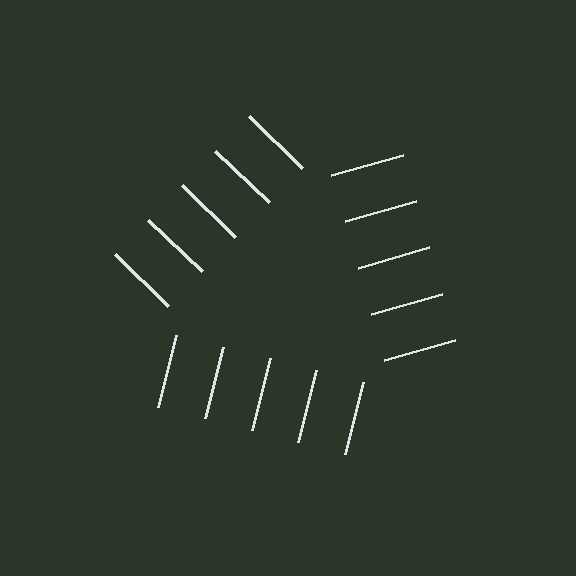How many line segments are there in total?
15 — 5 along each of the 3 edges.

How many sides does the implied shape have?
3 sides — the line-ends trace a triangle.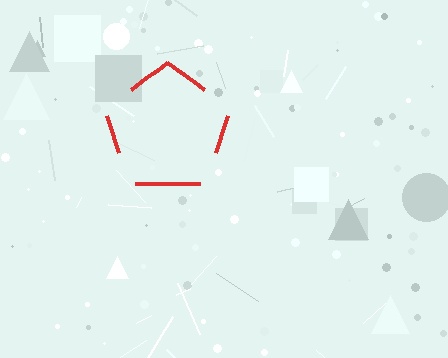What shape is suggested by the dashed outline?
The dashed outline suggests a pentagon.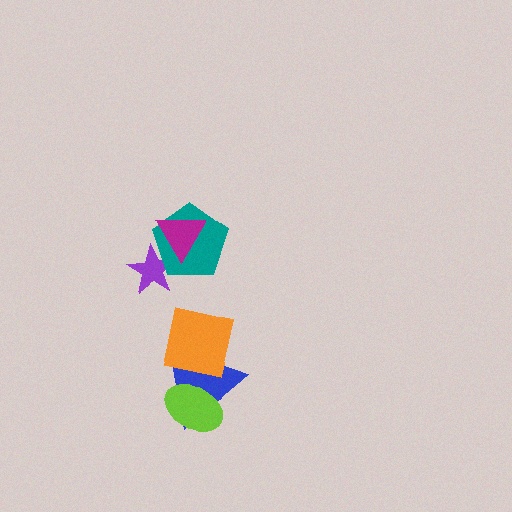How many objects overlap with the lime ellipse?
2 objects overlap with the lime ellipse.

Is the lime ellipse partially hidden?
Yes, it is partially covered by another shape.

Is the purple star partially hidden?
Yes, it is partially covered by another shape.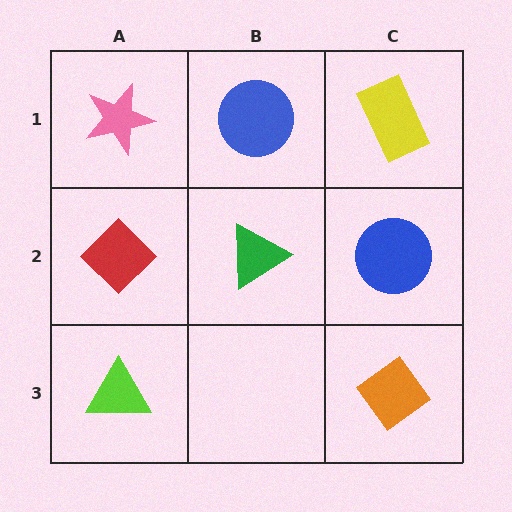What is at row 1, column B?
A blue circle.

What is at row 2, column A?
A red diamond.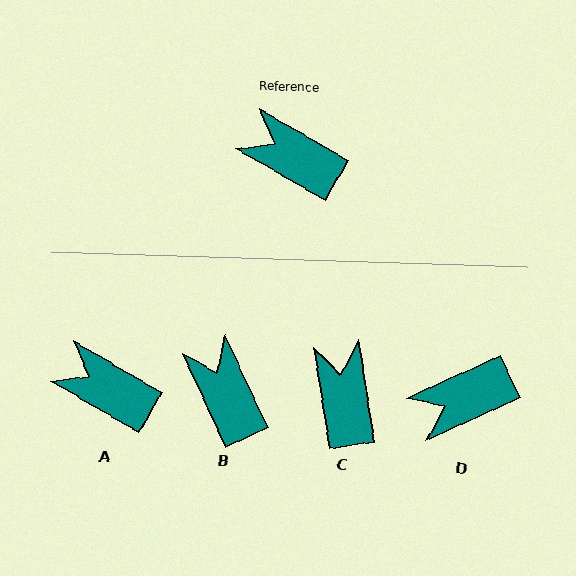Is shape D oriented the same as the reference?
No, it is off by about 55 degrees.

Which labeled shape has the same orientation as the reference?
A.